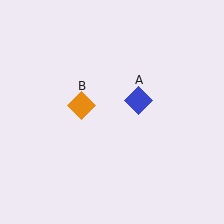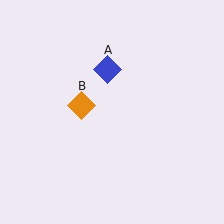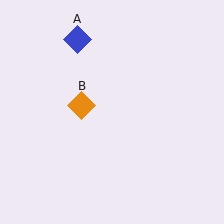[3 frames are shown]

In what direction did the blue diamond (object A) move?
The blue diamond (object A) moved up and to the left.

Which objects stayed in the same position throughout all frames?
Orange diamond (object B) remained stationary.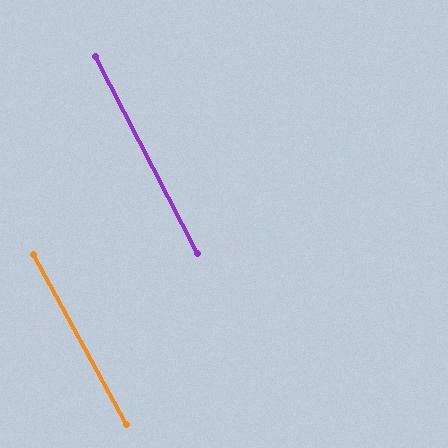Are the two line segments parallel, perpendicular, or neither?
Parallel — their directions differ by only 1.5°.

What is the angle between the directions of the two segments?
Approximately 1 degree.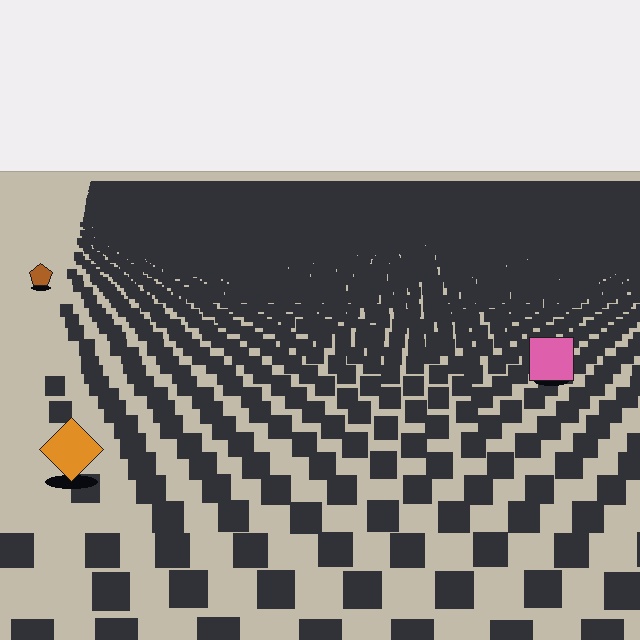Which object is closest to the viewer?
The orange diamond is closest. The texture marks near it are larger and more spread out.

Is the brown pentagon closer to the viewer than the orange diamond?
No. The orange diamond is closer — you can tell from the texture gradient: the ground texture is coarser near it.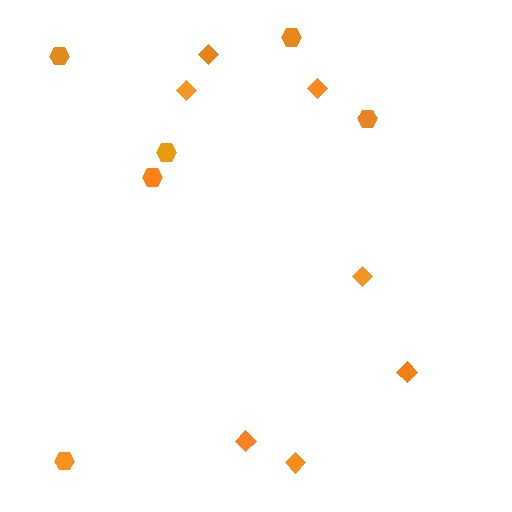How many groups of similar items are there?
There are 2 groups: one group of diamonds (7) and one group of hexagons (6).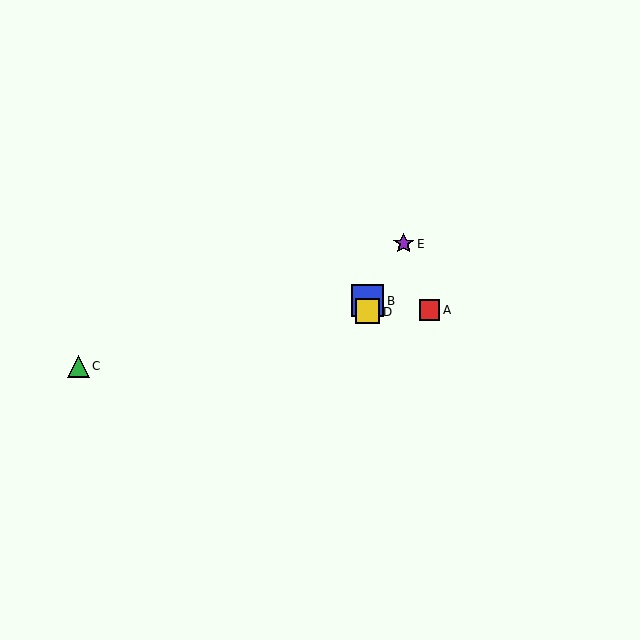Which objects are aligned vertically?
Objects B, D are aligned vertically.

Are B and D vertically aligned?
Yes, both are at x≈368.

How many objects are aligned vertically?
2 objects (B, D) are aligned vertically.